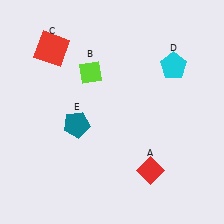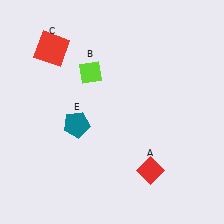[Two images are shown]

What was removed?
The cyan pentagon (D) was removed in Image 2.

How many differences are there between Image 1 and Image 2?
There is 1 difference between the two images.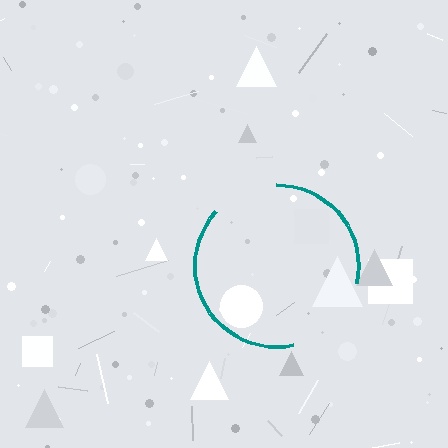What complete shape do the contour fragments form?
The contour fragments form a circle.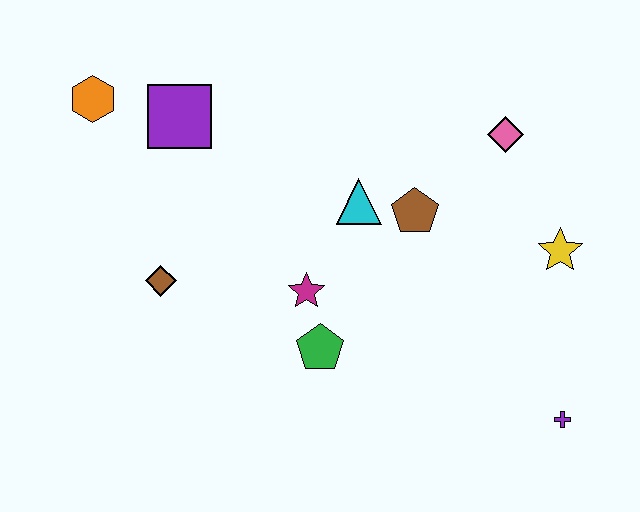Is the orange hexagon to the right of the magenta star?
No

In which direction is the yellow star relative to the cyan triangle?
The yellow star is to the right of the cyan triangle.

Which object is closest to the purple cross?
The yellow star is closest to the purple cross.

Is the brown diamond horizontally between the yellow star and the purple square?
No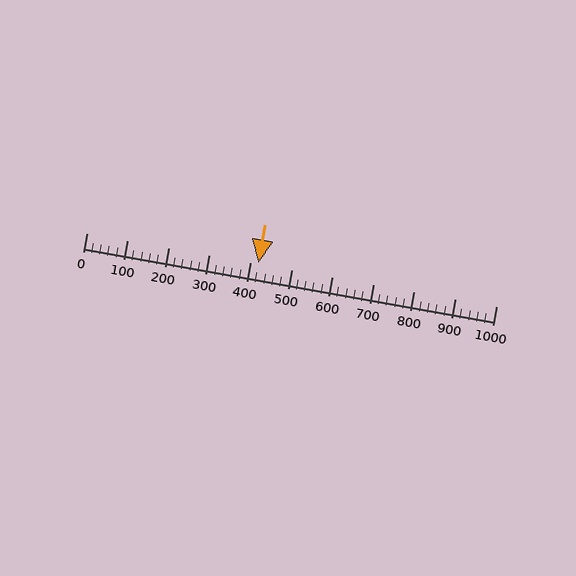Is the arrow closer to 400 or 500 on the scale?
The arrow is closer to 400.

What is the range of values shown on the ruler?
The ruler shows values from 0 to 1000.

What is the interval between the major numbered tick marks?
The major tick marks are spaced 100 units apart.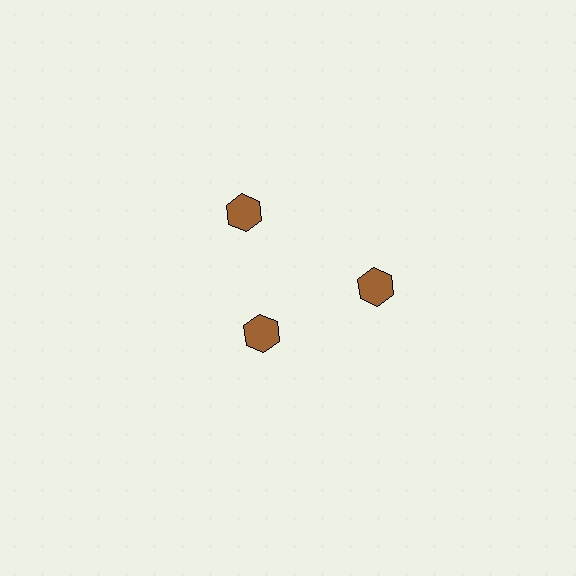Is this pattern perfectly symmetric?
No. The 3 brown hexagons are arranged in a ring, but one element near the 7 o'clock position is pulled inward toward the center, breaking the 3-fold rotational symmetry.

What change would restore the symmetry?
The symmetry would be restored by moving it outward, back onto the ring so that all 3 hexagons sit at equal angles and equal distance from the center.